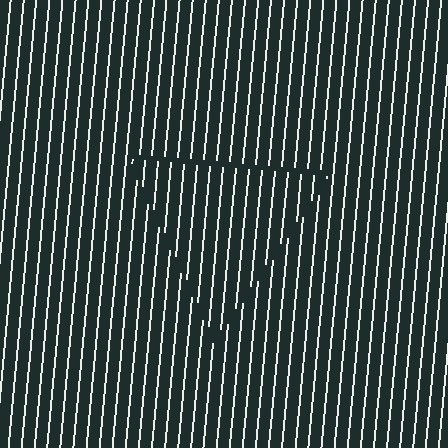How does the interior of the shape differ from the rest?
The interior of the shape contains the same grating, shifted by half a period — the contour is defined by the phase discontinuity where line-ends from the inner and outer gratings abut.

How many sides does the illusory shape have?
3 sides — the line-ends trace a triangle.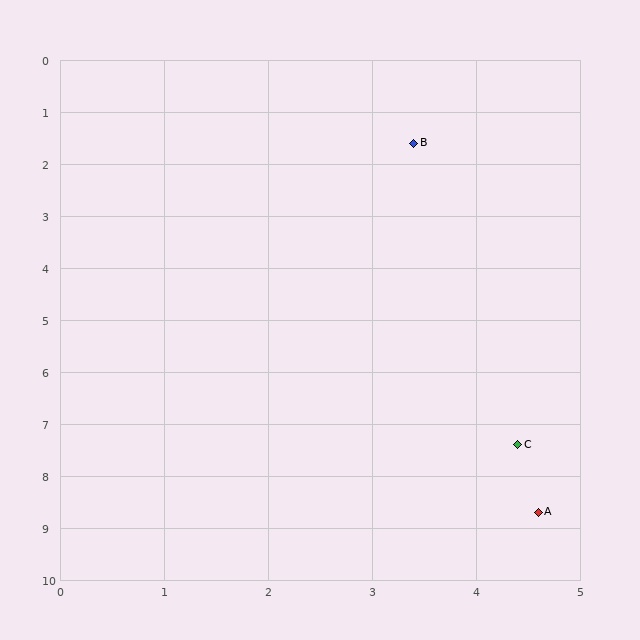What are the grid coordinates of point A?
Point A is at approximately (4.6, 8.7).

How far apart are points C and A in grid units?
Points C and A are about 1.3 grid units apart.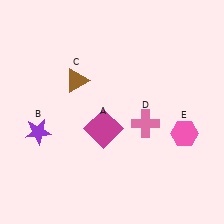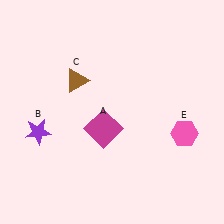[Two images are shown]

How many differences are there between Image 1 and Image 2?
There is 1 difference between the two images.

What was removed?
The pink cross (D) was removed in Image 2.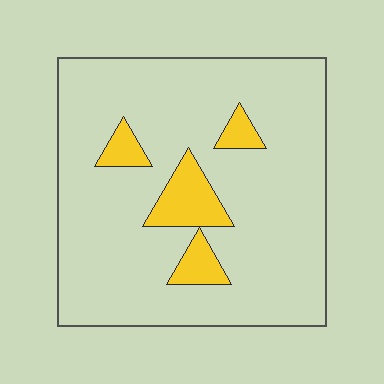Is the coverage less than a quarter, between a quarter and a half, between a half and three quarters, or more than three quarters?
Less than a quarter.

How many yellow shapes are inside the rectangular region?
4.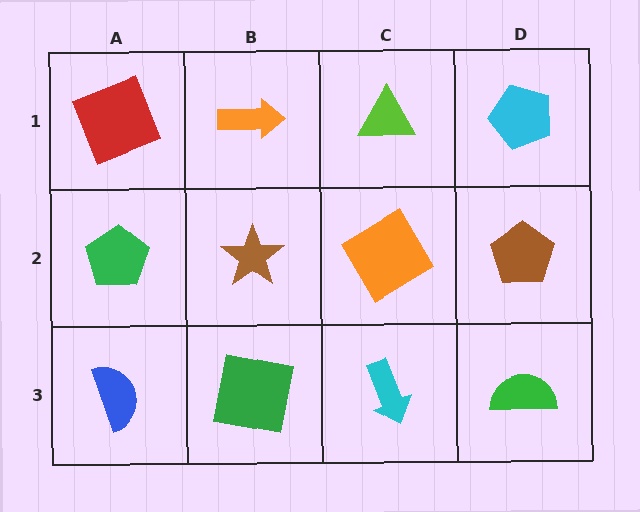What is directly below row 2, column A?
A blue semicircle.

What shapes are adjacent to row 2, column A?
A red square (row 1, column A), a blue semicircle (row 3, column A), a brown star (row 2, column B).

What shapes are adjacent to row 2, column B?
An orange arrow (row 1, column B), a green square (row 3, column B), a green pentagon (row 2, column A), an orange diamond (row 2, column C).